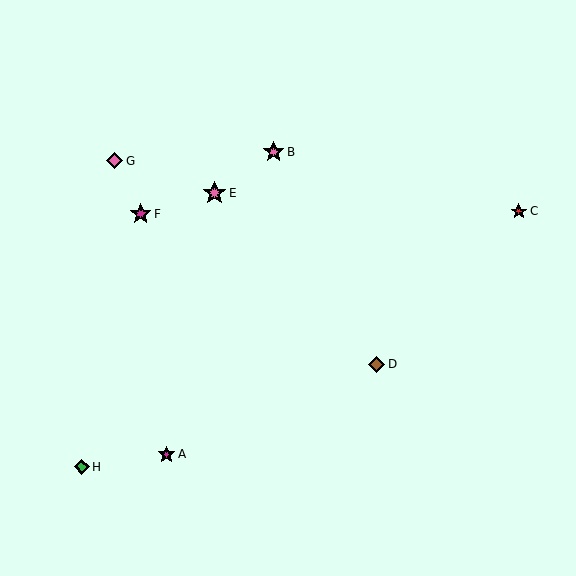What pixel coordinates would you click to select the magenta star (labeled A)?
Click at (167, 454) to select the magenta star A.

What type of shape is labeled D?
Shape D is a brown diamond.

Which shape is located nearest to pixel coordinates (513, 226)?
The red star (labeled C) at (519, 211) is nearest to that location.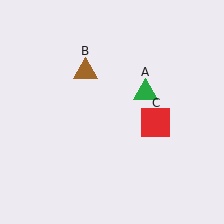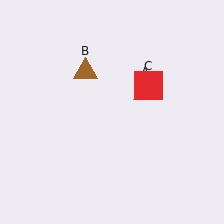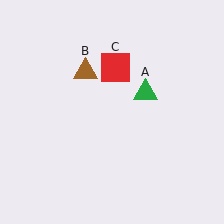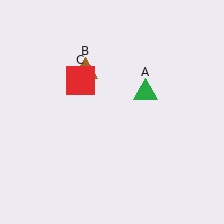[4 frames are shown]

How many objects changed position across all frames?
1 object changed position: red square (object C).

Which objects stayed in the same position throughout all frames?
Green triangle (object A) and brown triangle (object B) remained stationary.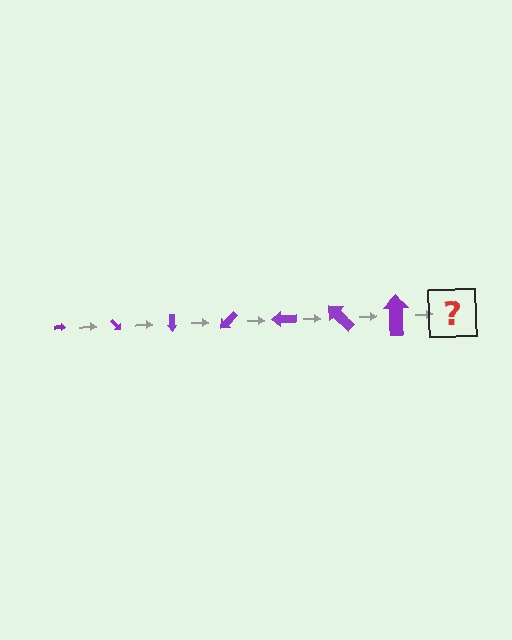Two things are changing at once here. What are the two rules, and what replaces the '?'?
The two rules are that the arrow grows larger each step and it rotates 45 degrees each step. The '?' should be an arrow, larger than the previous one and rotated 315 degrees from the start.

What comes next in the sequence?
The next element should be an arrow, larger than the previous one and rotated 315 degrees from the start.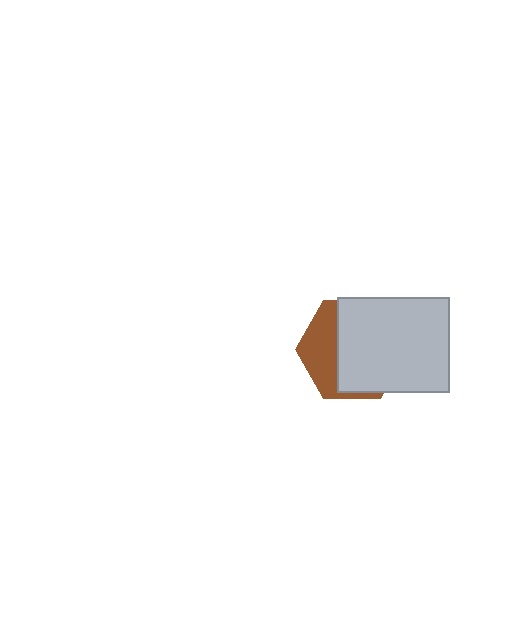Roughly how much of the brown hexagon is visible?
A small part of it is visible (roughly 36%).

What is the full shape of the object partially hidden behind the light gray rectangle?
The partially hidden object is a brown hexagon.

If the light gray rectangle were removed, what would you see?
You would see the complete brown hexagon.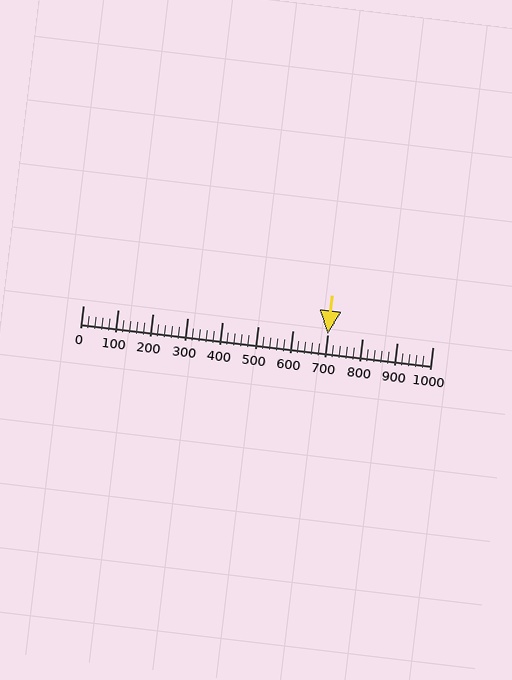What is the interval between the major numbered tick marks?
The major tick marks are spaced 100 units apart.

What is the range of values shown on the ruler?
The ruler shows values from 0 to 1000.